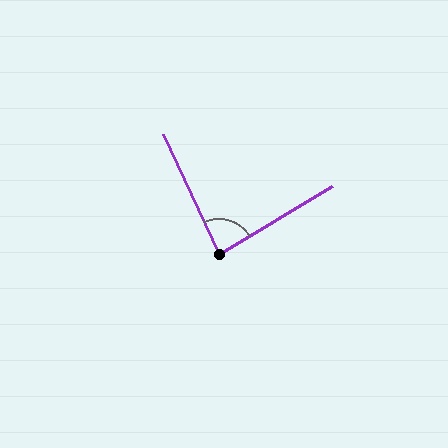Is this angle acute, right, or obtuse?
It is acute.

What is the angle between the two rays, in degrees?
Approximately 84 degrees.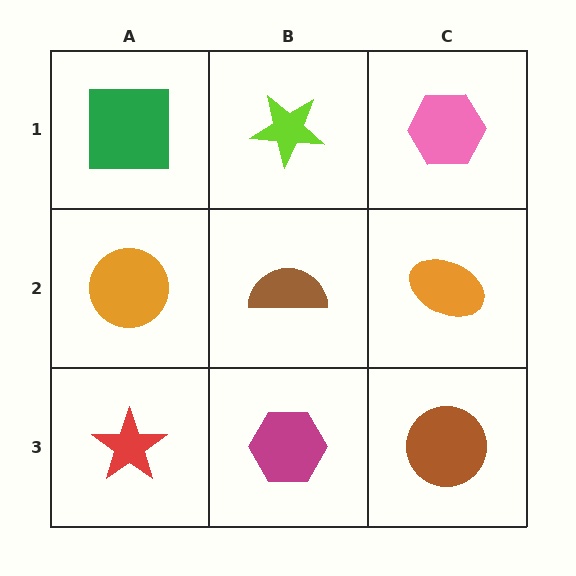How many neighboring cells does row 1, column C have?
2.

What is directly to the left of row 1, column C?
A lime star.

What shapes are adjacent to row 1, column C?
An orange ellipse (row 2, column C), a lime star (row 1, column B).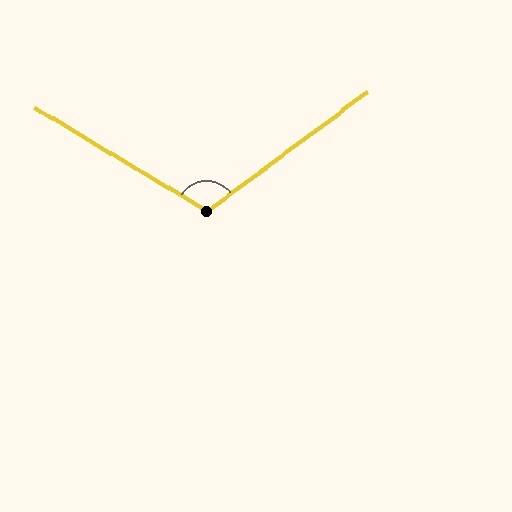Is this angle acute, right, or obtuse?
It is obtuse.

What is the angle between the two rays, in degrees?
Approximately 113 degrees.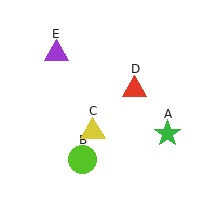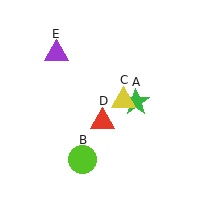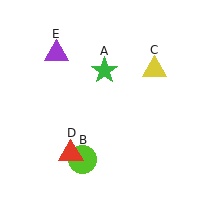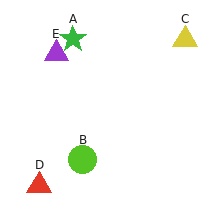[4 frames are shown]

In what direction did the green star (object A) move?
The green star (object A) moved up and to the left.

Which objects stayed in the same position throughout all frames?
Lime circle (object B) and purple triangle (object E) remained stationary.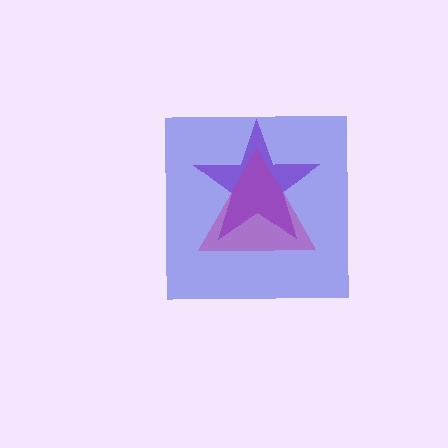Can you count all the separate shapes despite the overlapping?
Yes, there are 3 separate shapes.